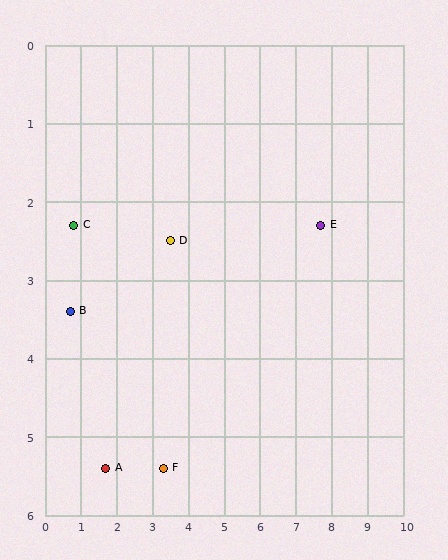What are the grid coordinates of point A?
Point A is at approximately (1.7, 5.4).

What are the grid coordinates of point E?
Point E is at approximately (7.7, 2.3).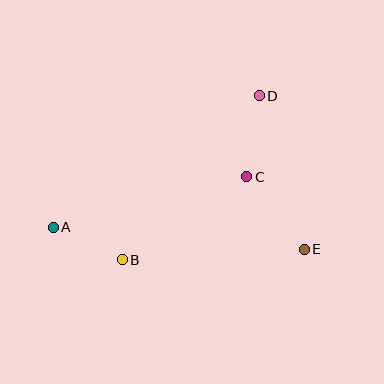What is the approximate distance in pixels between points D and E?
The distance between D and E is approximately 160 pixels.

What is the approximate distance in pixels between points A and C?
The distance between A and C is approximately 200 pixels.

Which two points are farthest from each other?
Points A and E are farthest from each other.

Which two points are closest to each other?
Points A and B are closest to each other.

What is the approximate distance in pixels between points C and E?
The distance between C and E is approximately 93 pixels.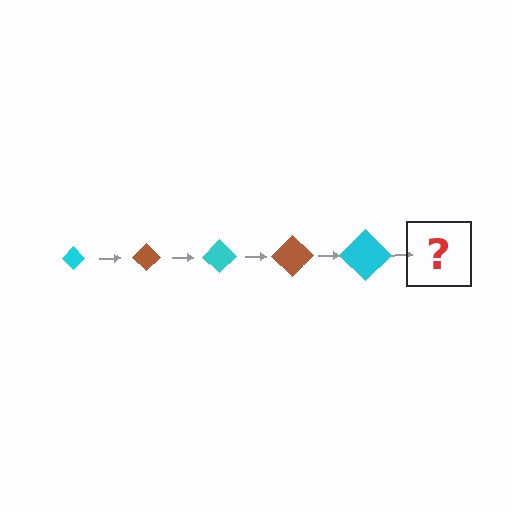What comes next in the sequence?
The next element should be a brown diamond, larger than the previous one.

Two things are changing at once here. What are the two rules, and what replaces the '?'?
The two rules are that the diamond grows larger each step and the color cycles through cyan and brown. The '?' should be a brown diamond, larger than the previous one.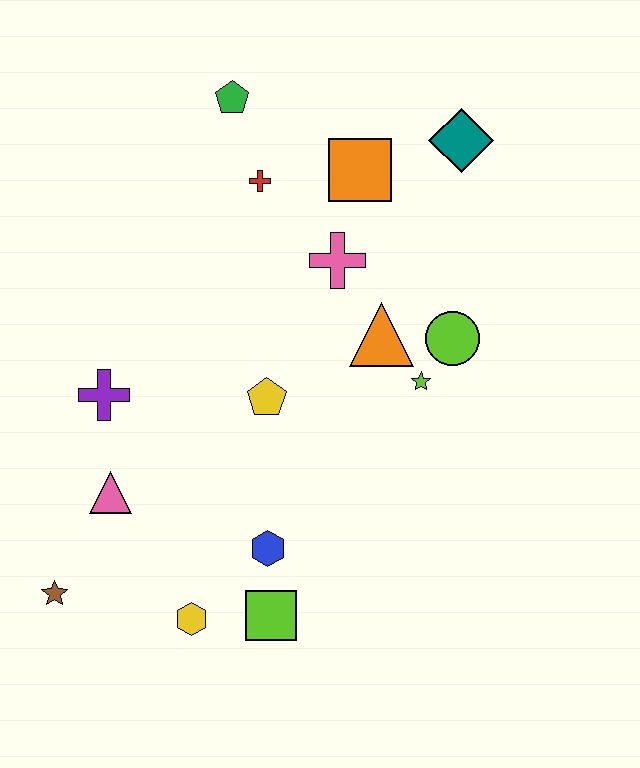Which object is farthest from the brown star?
The teal diamond is farthest from the brown star.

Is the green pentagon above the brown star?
Yes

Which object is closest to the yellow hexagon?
The lime square is closest to the yellow hexagon.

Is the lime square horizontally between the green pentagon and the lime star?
Yes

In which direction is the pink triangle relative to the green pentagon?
The pink triangle is below the green pentagon.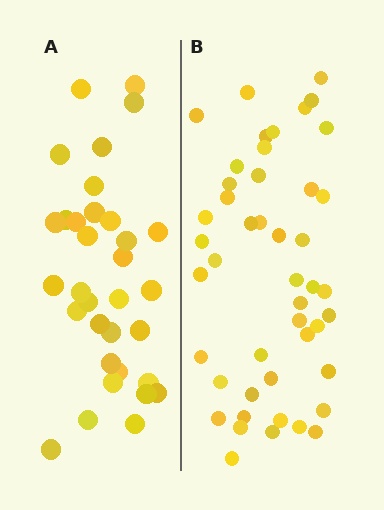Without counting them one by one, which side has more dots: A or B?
Region B (the right region) has more dots.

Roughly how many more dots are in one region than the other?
Region B has approximately 15 more dots than region A.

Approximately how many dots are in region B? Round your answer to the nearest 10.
About 50 dots. (The exact count is 46, which rounds to 50.)